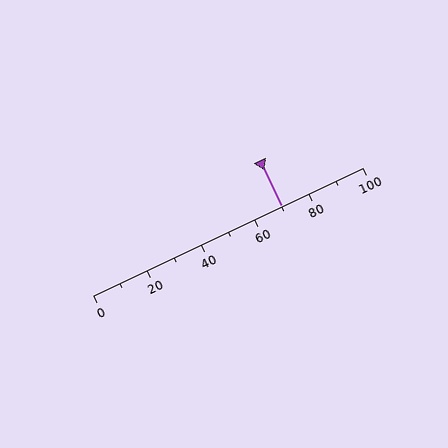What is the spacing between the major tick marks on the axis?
The major ticks are spaced 20 apart.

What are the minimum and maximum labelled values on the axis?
The axis runs from 0 to 100.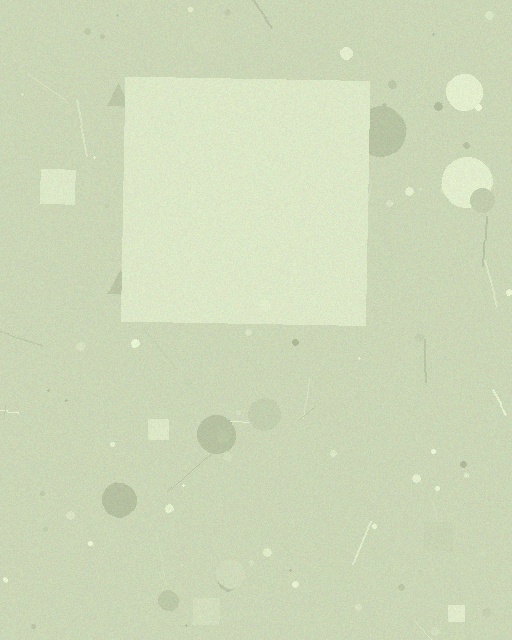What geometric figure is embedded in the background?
A square is embedded in the background.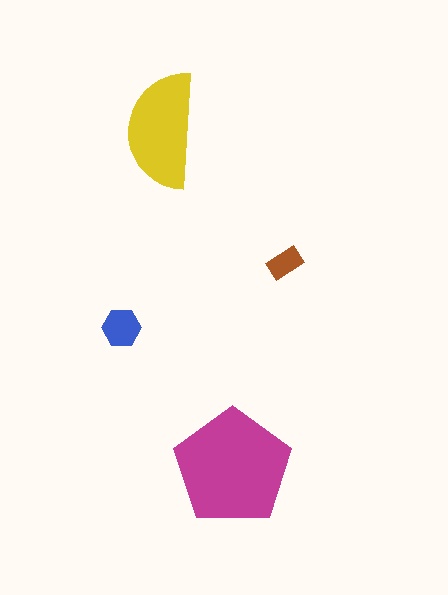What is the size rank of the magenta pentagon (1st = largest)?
1st.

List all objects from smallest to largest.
The brown rectangle, the blue hexagon, the yellow semicircle, the magenta pentagon.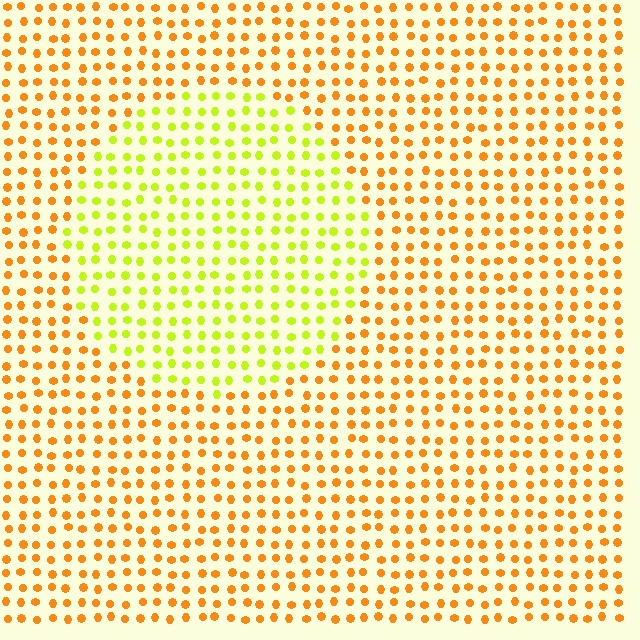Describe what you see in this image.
The image is filled with small orange elements in a uniform arrangement. A circle-shaped region is visible where the elements are tinted to a slightly different hue, forming a subtle color boundary.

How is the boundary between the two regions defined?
The boundary is defined purely by a slight shift in hue (about 45 degrees). Spacing, size, and orientation are identical on both sides.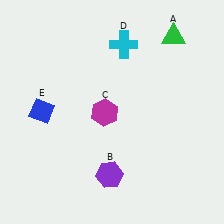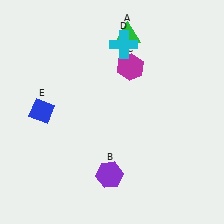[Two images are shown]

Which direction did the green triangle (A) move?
The green triangle (A) moved left.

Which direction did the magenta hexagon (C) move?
The magenta hexagon (C) moved up.